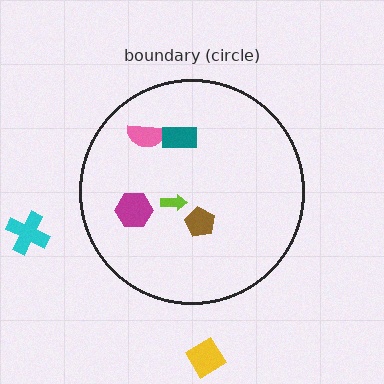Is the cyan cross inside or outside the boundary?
Outside.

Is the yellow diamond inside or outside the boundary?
Outside.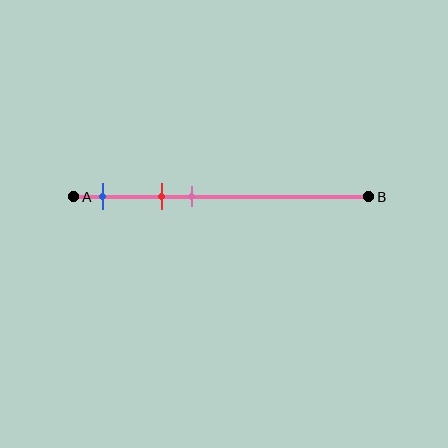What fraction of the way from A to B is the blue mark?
The blue mark is approximately 10% (0.1) of the way from A to B.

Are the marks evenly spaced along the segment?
Yes, the marks are approximately evenly spaced.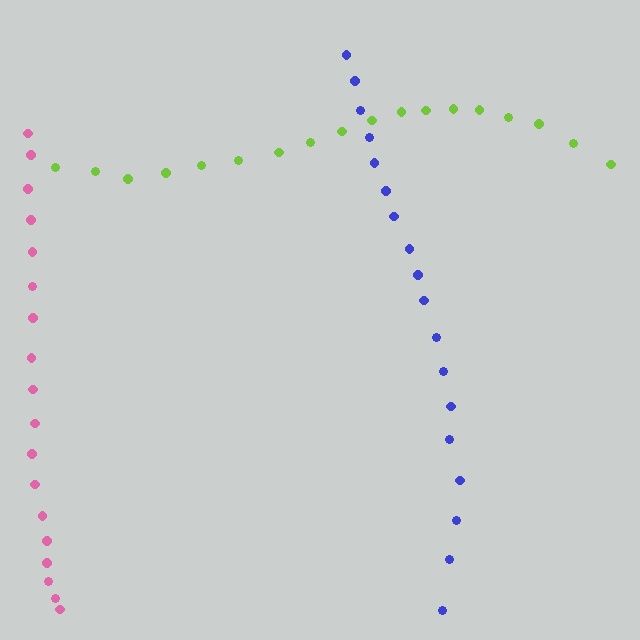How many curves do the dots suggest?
There are 3 distinct paths.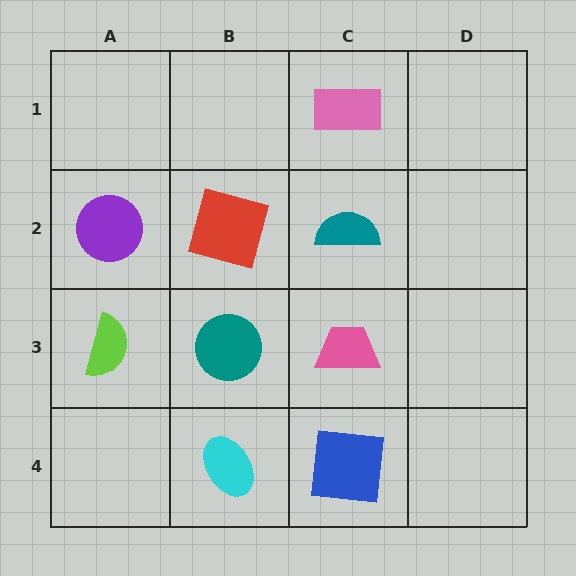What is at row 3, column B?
A teal circle.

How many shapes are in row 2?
3 shapes.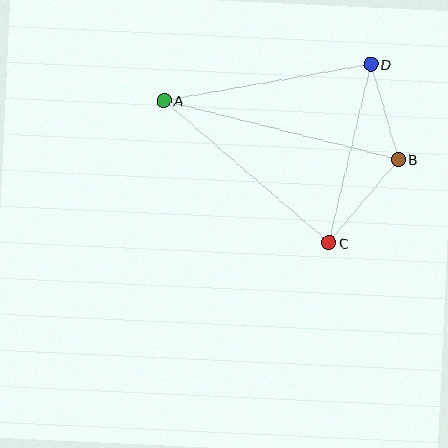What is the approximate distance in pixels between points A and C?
The distance between A and C is approximately 218 pixels.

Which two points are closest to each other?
Points B and D are closest to each other.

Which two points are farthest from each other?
Points A and B are farthest from each other.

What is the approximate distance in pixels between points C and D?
The distance between C and D is approximately 183 pixels.